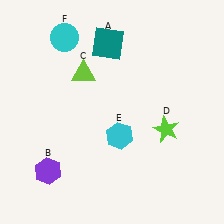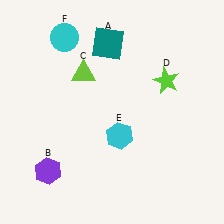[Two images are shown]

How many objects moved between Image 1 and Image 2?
1 object moved between the two images.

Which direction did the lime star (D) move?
The lime star (D) moved up.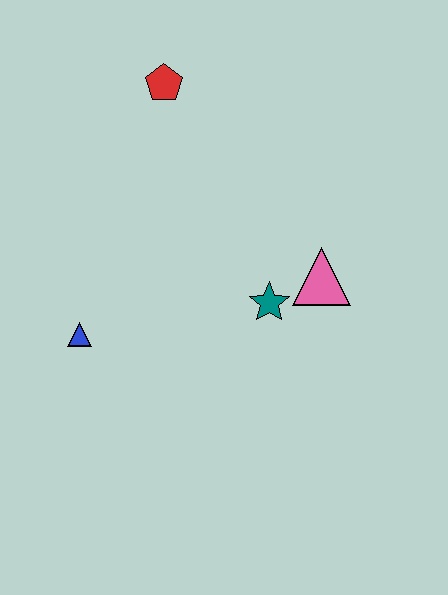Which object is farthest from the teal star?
The red pentagon is farthest from the teal star.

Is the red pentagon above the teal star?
Yes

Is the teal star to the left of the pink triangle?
Yes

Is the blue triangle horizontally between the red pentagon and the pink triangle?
No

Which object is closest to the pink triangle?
The teal star is closest to the pink triangle.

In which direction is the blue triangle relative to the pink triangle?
The blue triangle is to the left of the pink triangle.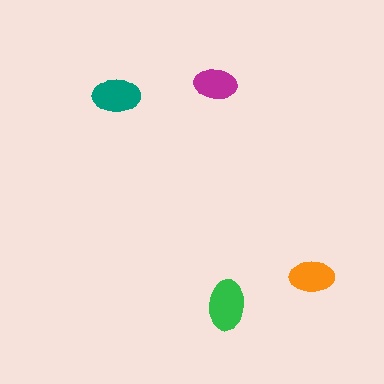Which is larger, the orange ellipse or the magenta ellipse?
The orange one.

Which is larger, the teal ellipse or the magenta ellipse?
The teal one.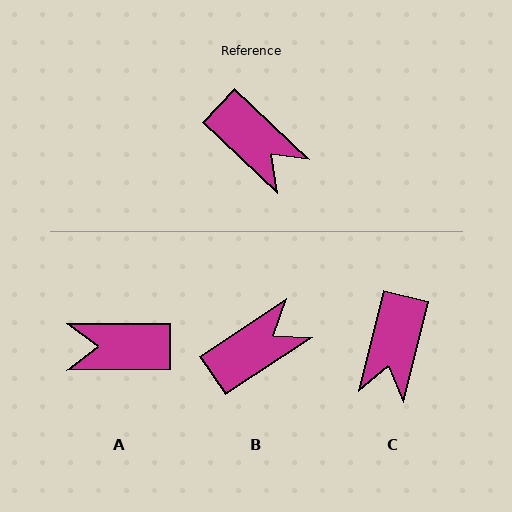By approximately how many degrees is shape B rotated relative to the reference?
Approximately 77 degrees counter-clockwise.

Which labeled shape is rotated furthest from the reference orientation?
A, about 137 degrees away.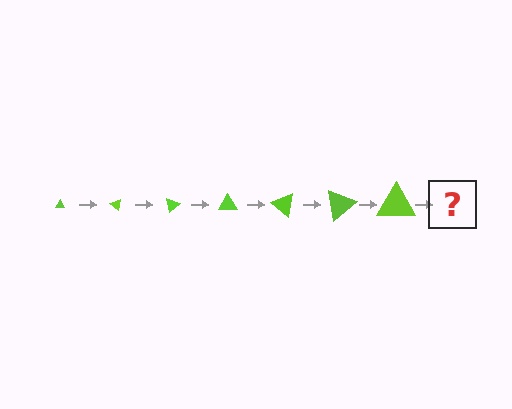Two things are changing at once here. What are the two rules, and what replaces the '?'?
The two rules are that the triangle grows larger each step and it rotates 40 degrees each step. The '?' should be a triangle, larger than the previous one and rotated 280 degrees from the start.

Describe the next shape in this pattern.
It should be a triangle, larger than the previous one and rotated 280 degrees from the start.